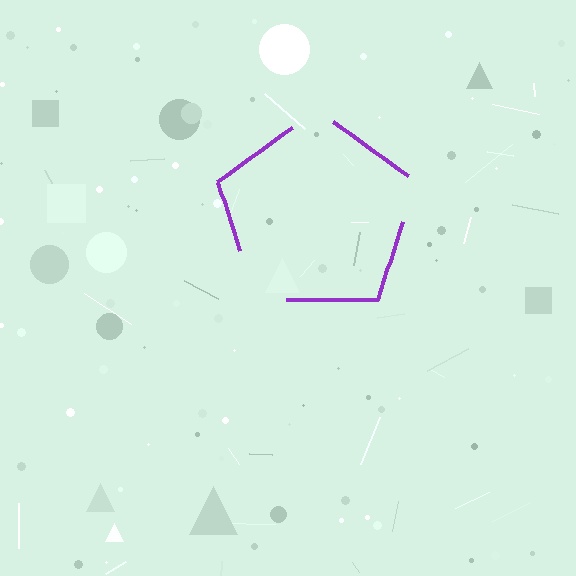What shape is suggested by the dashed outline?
The dashed outline suggests a pentagon.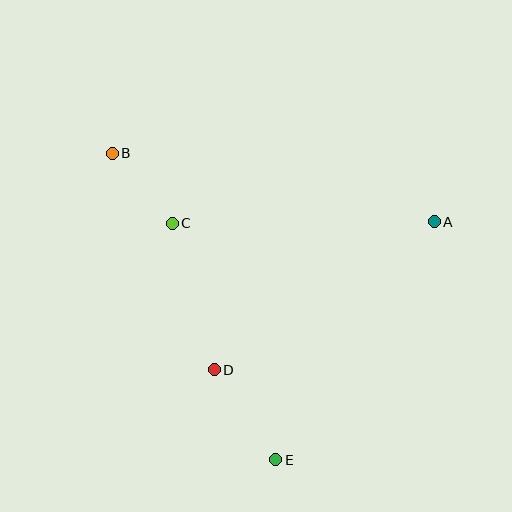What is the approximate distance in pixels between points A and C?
The distance between A and C is approximately 262 pixels.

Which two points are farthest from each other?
Points B and E are farthest from each other.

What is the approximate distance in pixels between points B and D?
The distance between B and D is approximately 239 pixels.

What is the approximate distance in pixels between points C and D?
The distance between C and D is approximately 152 pixels.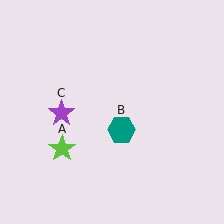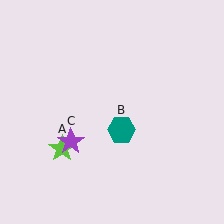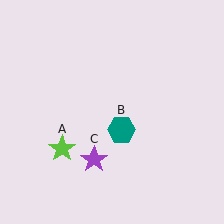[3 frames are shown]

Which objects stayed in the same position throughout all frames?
Lime star (object A) and teal hexagon (object B) remained stationary.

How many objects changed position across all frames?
1 object changed position: purple star (object C).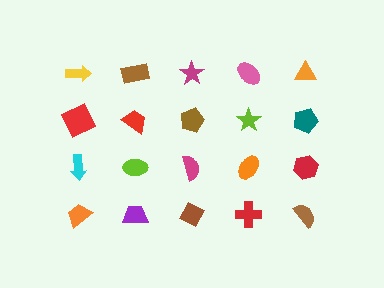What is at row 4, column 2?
A purple trapezoid.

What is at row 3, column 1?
A cyan arrow.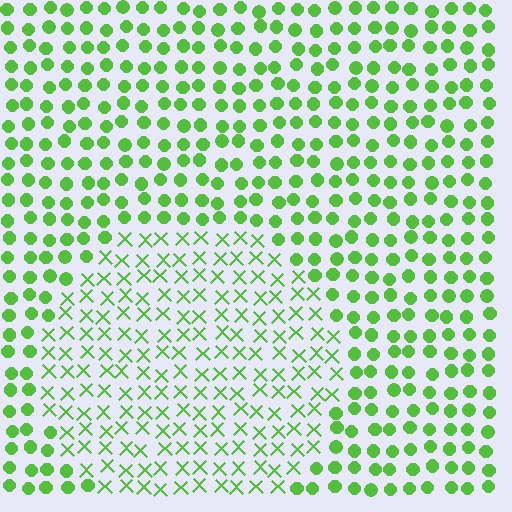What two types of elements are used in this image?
The image uses X marks inside the circle region and circles outside it.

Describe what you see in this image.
The image is filled with small lime elements arranged in a uniform grid. A circle-shaped region contains X marks, while the surrounding area contains circles. The boundary is defined purely by the change in element shape.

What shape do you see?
I see a circle.